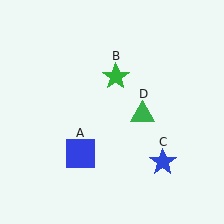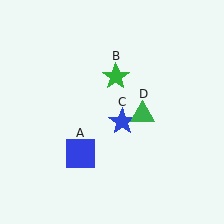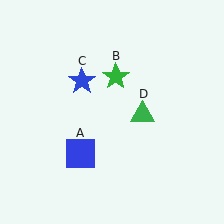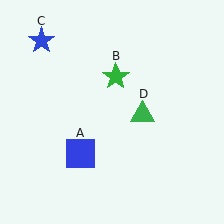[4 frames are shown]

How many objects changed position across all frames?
1 object changed position: blue star (object C).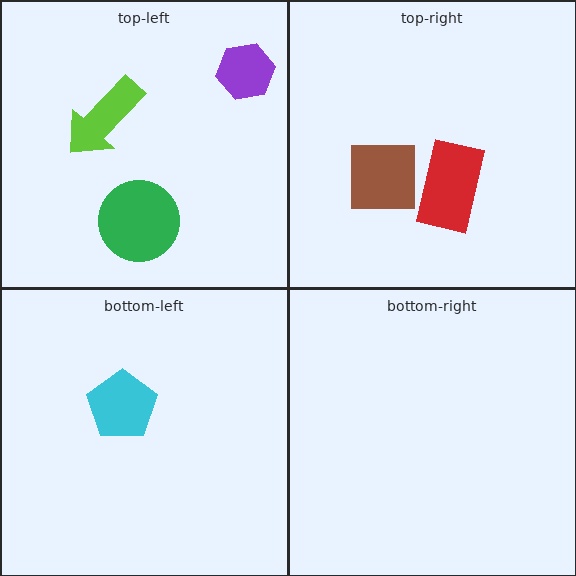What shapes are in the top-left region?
The lime arrow, the purple hexagon, the green circle.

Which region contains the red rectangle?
The top-right region.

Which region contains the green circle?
The top-left region.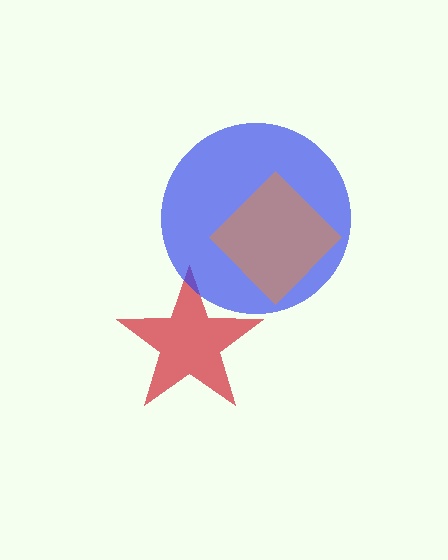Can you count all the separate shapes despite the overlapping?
Yes, there are 3 separate shapes.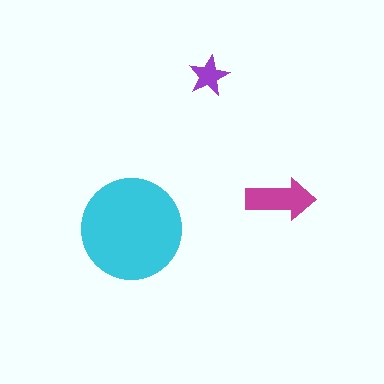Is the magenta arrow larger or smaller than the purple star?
Larger.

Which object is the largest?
The cyan circle.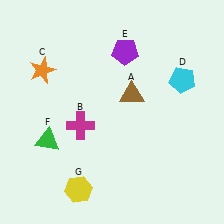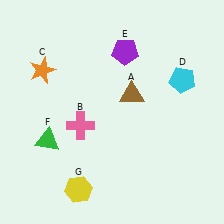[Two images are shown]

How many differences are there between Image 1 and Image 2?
There is 1 difference between the two images.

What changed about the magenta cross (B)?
In Image 1, B is magenta. In Image 2, it changed to pink.